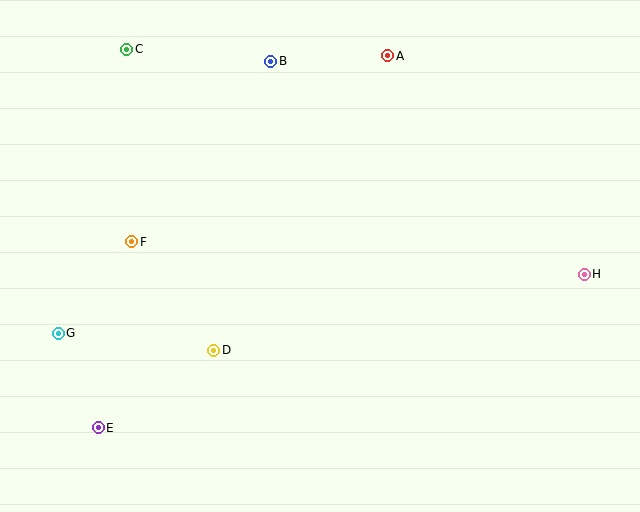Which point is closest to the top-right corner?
Point A is closest to the top-right corner.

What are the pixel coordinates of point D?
Point D is at (214, 350).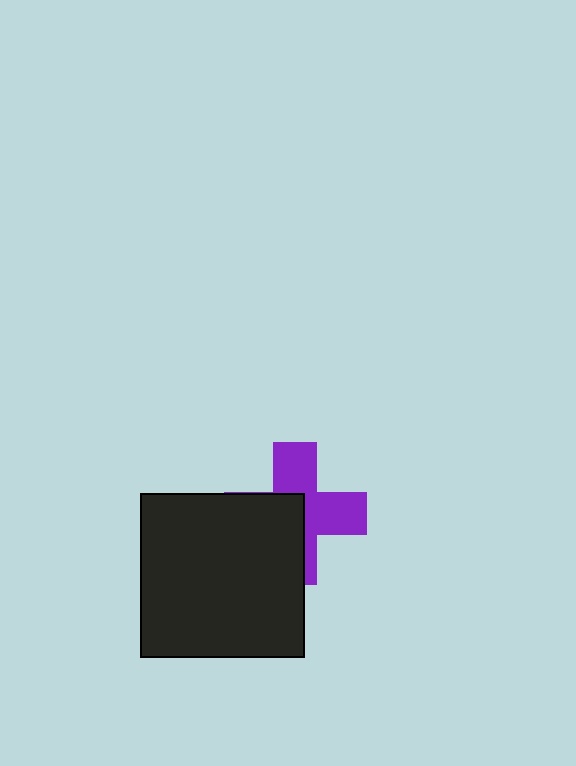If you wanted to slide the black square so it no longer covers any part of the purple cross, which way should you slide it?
Slide it toward the lower-left — that is the most direct way to separate the two shapes.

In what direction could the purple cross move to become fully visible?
The purple cross could move toward the upper-right. That would shift it out from behind the black square entirely.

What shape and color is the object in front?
The object in front is a black square.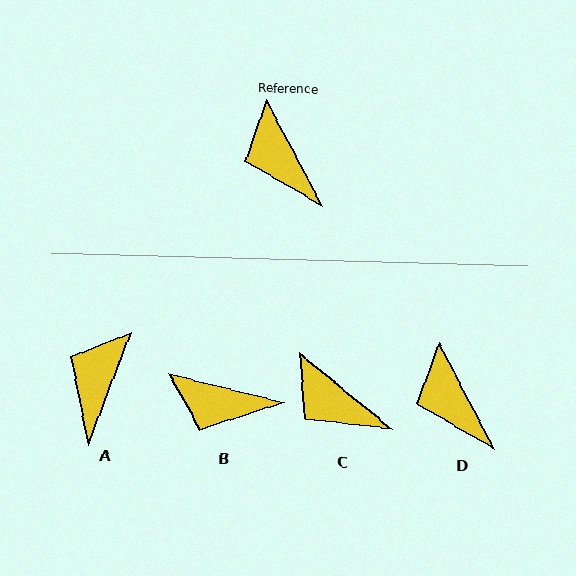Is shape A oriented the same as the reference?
No, it is off by about 49 degrees.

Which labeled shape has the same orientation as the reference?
D.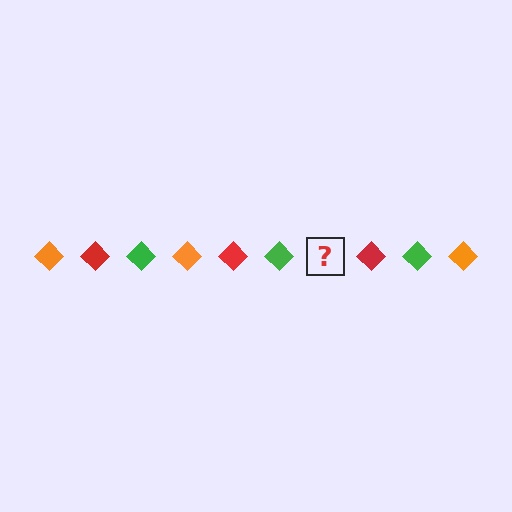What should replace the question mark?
The question mark should be replaced with an orange diamond.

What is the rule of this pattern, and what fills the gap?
The rule is that the pattern cycles through orange, red, green diamonds. The gap should be filled with an orange diamond.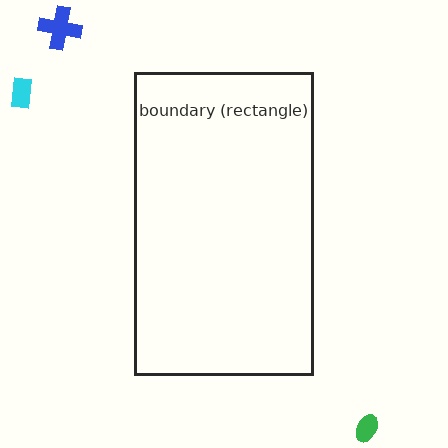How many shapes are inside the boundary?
0 inside, 3 outside.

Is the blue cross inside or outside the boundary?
Outside.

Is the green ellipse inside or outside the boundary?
Outside.